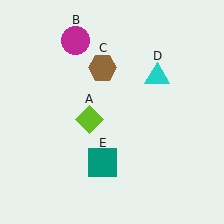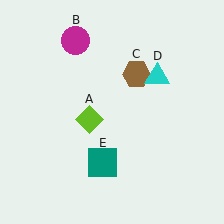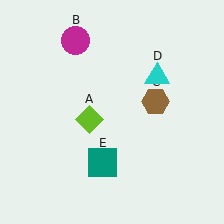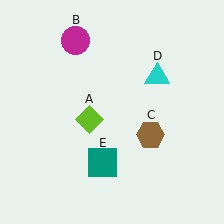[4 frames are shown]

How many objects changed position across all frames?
1 object changed position: brown hexagon (object C).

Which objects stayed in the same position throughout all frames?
Lime diamond (object A) and magenta circle (object B) and cyan triangle (object D) and teal square (object E) remained stationary.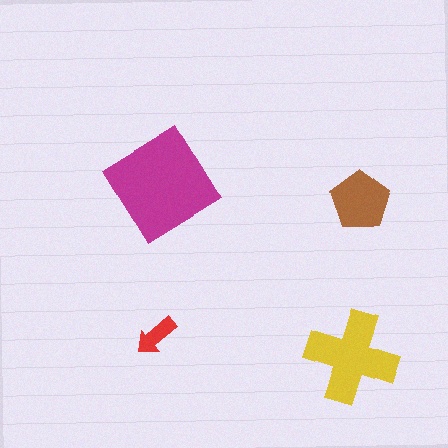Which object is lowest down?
The yellow cross is bottommost.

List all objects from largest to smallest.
The magenta diamond, the yellow cross, the brown pentagon, the red arrow.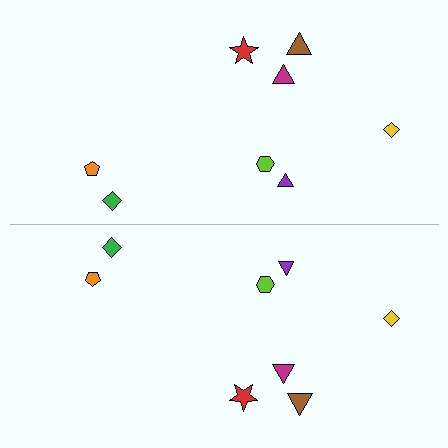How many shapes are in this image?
There are 16 shapes in this image.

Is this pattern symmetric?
Yes, this pattern has bilateral (reflection) symmetry.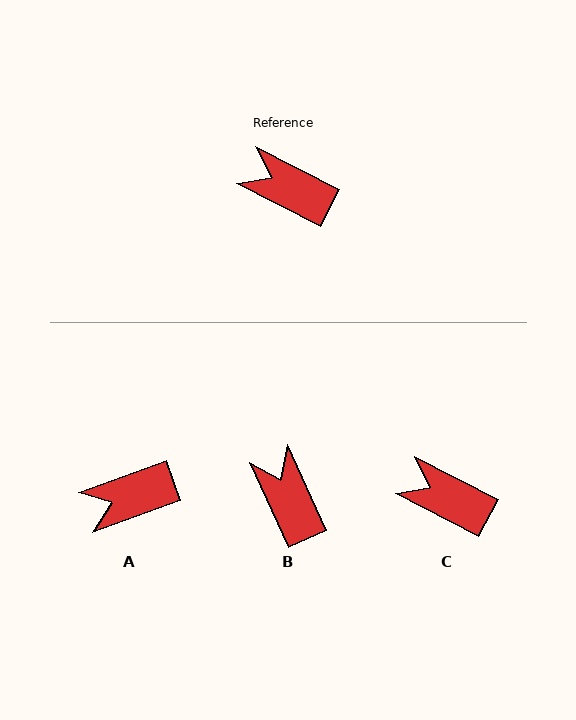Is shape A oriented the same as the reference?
No, it is off by about 47 degrees.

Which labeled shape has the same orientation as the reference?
C.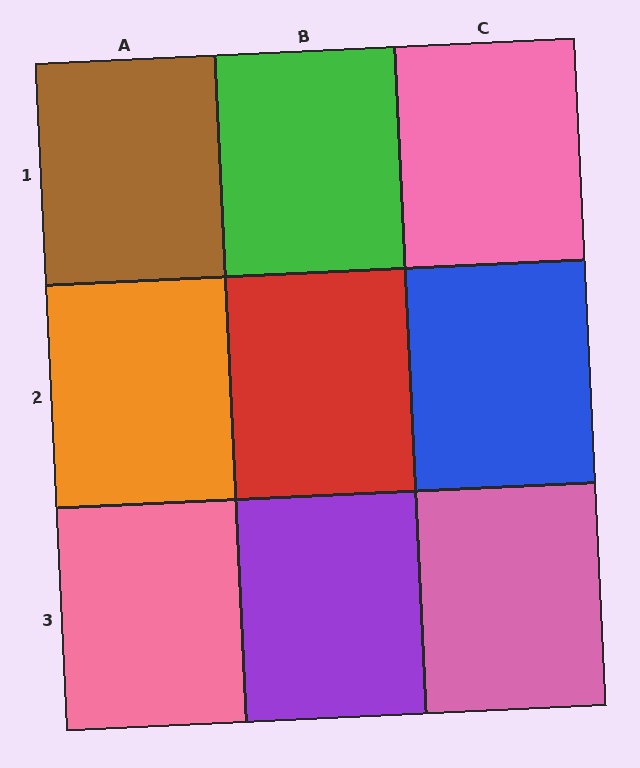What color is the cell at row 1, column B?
Green.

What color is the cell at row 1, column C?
Pink.